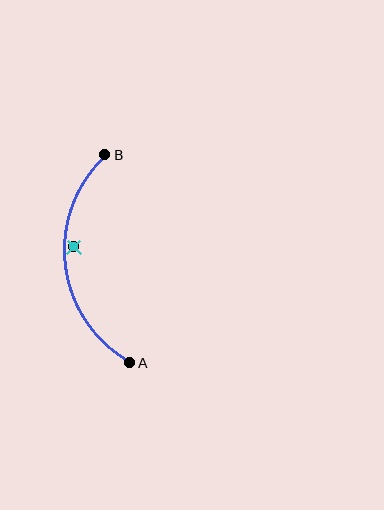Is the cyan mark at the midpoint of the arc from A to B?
No — the cyan mark does not lie on the arc at all. It sits slightly inside the curve.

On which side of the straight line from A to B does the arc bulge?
The arc bulges to the left of the straight line connecting A and B.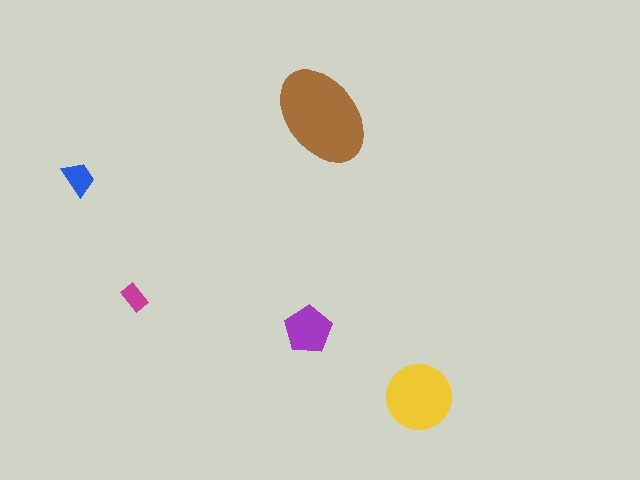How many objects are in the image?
There are 5 objects in the image.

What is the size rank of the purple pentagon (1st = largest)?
3rd.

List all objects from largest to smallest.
The brown ellipse, the yellow circle, the purple pentagon, the blue trapezoid, the magenta rectangle.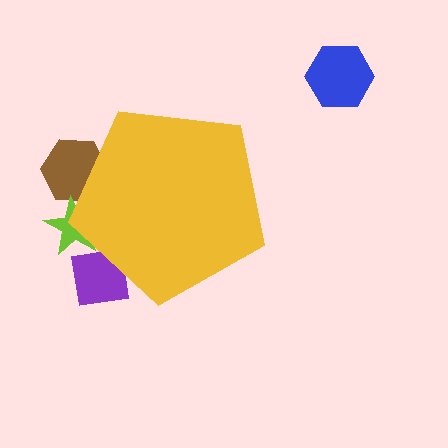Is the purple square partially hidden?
Yes, the purple square is partially hidden behind the yellow pentagon.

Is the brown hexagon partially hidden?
Yes, the brown hexagon is partially hidden behind the yellow pentagon.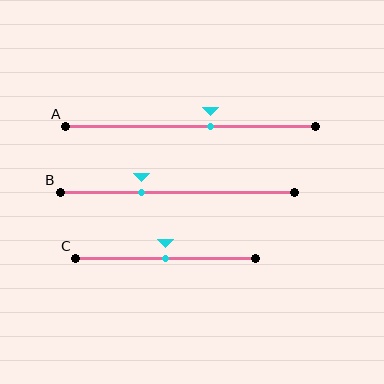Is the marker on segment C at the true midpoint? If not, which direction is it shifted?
Yes, the marker on segment C is at the true midpoint.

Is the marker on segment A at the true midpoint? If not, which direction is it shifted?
No, the marker on segment A is shifted to the right by about 8% of the segment length.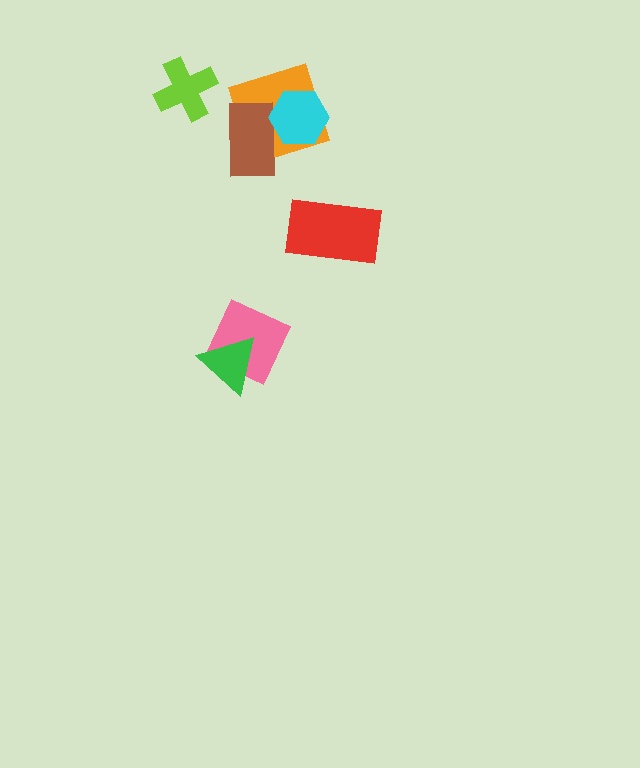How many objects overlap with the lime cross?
0 objects overlap with the lime cross.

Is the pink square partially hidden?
Yes, it is partially covered by another shape.